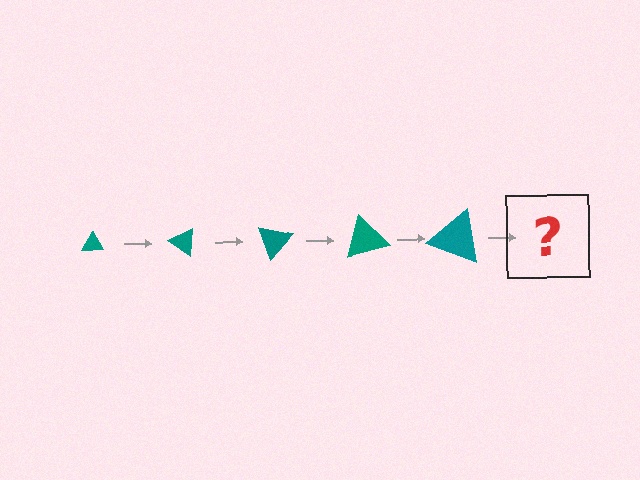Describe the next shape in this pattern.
It should be a triangle, larger than the previous one and rotated 175 degrees from the start.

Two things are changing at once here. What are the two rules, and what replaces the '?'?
The two rules are that the triangle grows larger each step and it rotates 35 degrees each step. The '?' should be a triangle, larger than the previous one and rotated 175 degrees from the start.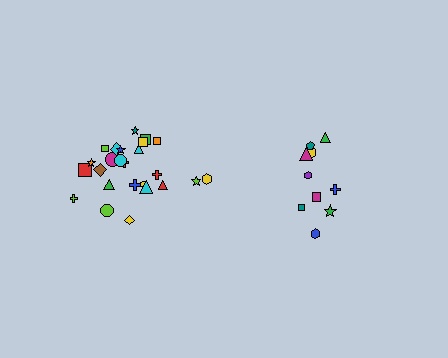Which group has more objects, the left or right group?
The left group.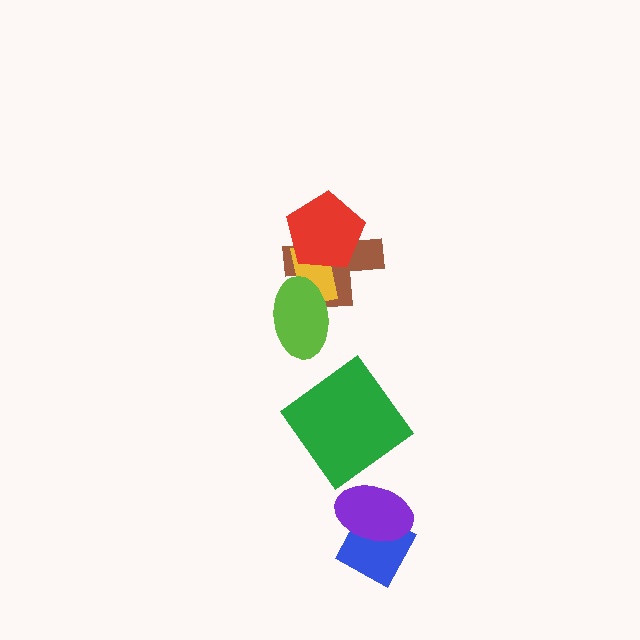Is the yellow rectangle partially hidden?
Yes, it is partially covered by another shape.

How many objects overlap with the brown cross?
3 objects overlap with the brown cross.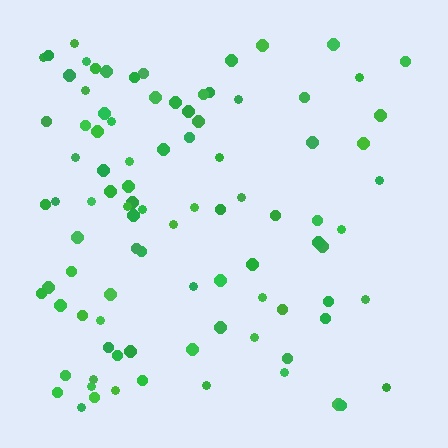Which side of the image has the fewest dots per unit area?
The right.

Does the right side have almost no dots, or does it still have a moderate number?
Still a moderate number, just noticeably fewer than the left.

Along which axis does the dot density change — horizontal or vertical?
Horizontal.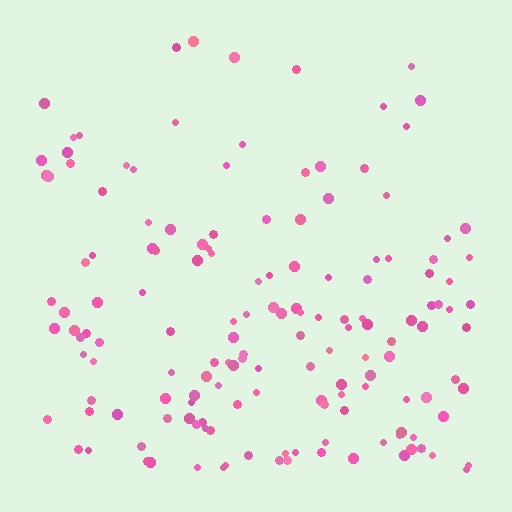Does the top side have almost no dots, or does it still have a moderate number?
Still a moderate number, just noticeably fewer than the bottom.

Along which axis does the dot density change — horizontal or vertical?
Vertical.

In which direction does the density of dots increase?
From top to bottom, with the bottom side densest.